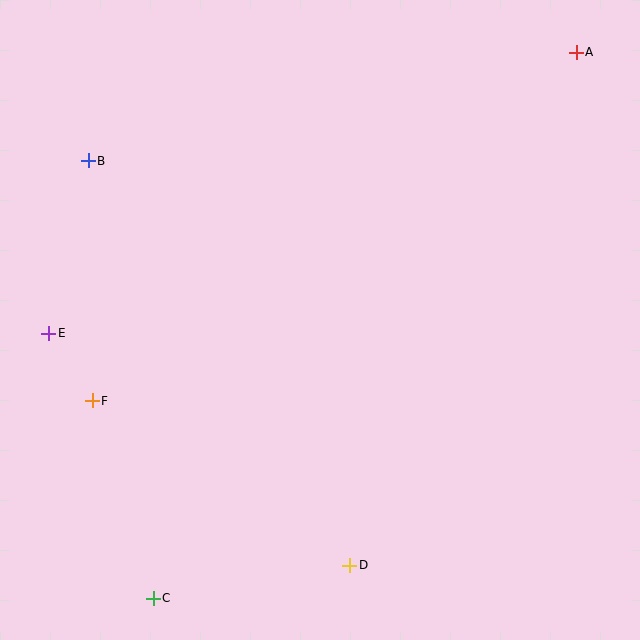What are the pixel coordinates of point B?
Point B is at (88, 161).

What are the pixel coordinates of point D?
Point D is at (350, 565).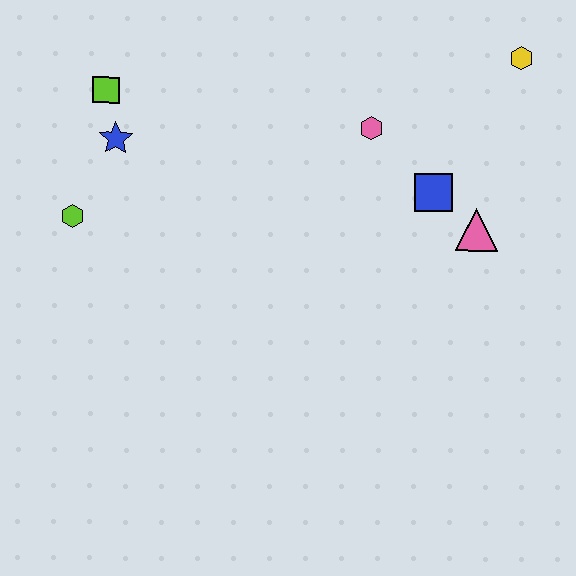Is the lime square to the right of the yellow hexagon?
No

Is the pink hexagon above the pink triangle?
Yes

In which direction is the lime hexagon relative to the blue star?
The lime hexagon is below the blue star.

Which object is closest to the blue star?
The lime square is closest to the blue star.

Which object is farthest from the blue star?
The yellow hexagon is farthest from the blue star.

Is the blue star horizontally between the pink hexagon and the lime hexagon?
Yes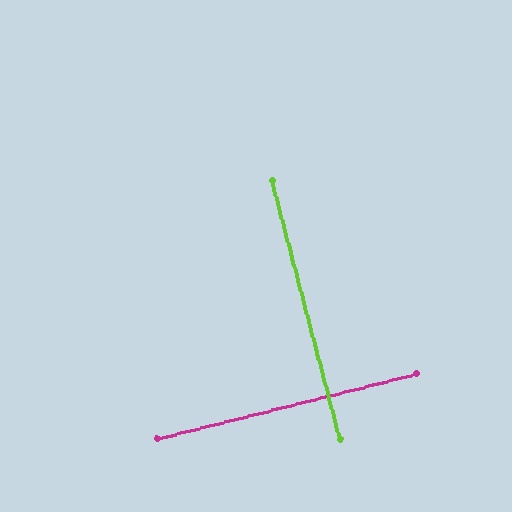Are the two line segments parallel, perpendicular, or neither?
Perpendicular — they meet at approximately 89°.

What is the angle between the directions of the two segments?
Approximately 89 degrees.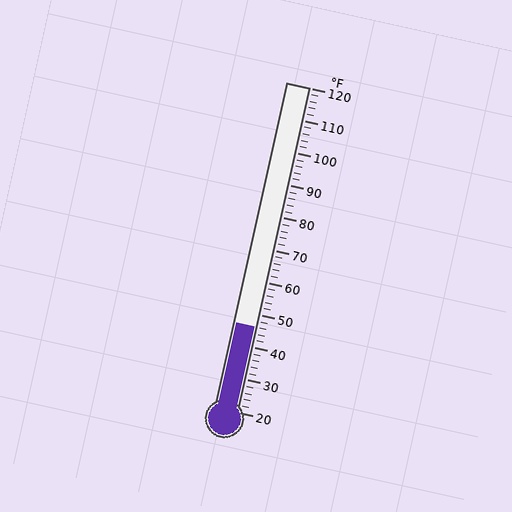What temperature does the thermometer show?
The thermometer shows approximately 46°F.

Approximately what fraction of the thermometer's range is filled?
The thermometer is filled to approximately 25% of its range.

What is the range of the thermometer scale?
The thermometer scale ranges from 20°F to 120°F.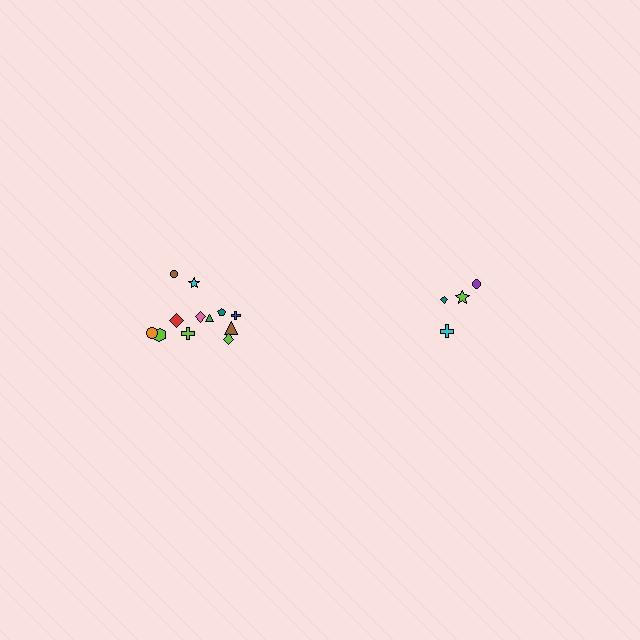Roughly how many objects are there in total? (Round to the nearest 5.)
Roughly 15 objects in total.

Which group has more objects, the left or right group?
The left group.